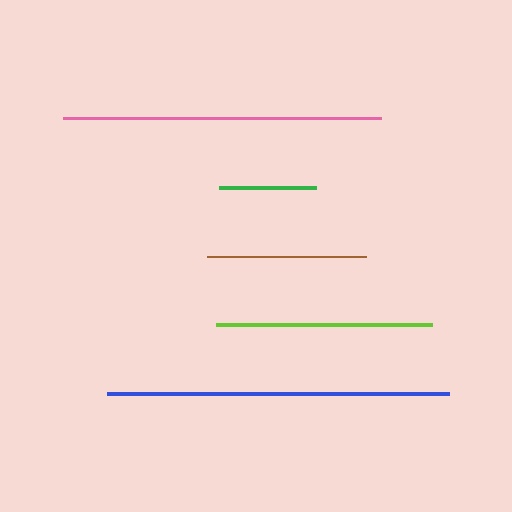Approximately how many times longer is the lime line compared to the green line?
The lime line is approximately 2.2 times the length of the green line.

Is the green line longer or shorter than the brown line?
The brown line is longer than the green line.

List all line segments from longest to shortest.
From longest to shortest: blue, pink, lime, brown, green.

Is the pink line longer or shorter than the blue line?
The blue line is longer than the pink line.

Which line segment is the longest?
The blue line is the longest at approximately 342 pixels.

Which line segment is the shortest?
The green line is the shortest at approximately 98 pixels.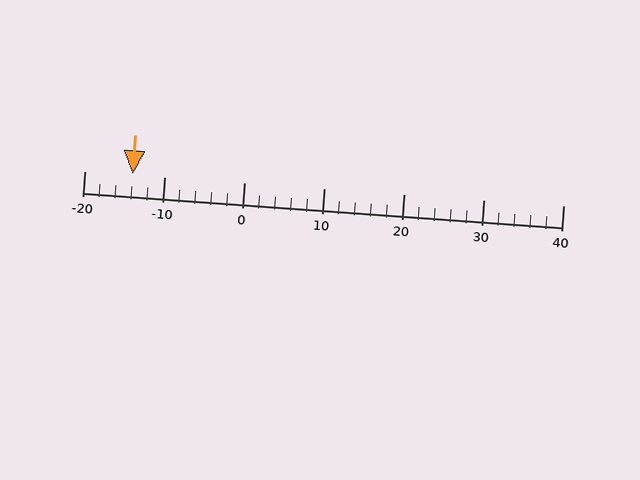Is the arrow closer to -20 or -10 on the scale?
The arrow is closer to -10.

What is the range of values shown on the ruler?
The ruler shows values from -20 to 40.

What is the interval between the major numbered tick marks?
The major tick marks are spaced 10 units apart.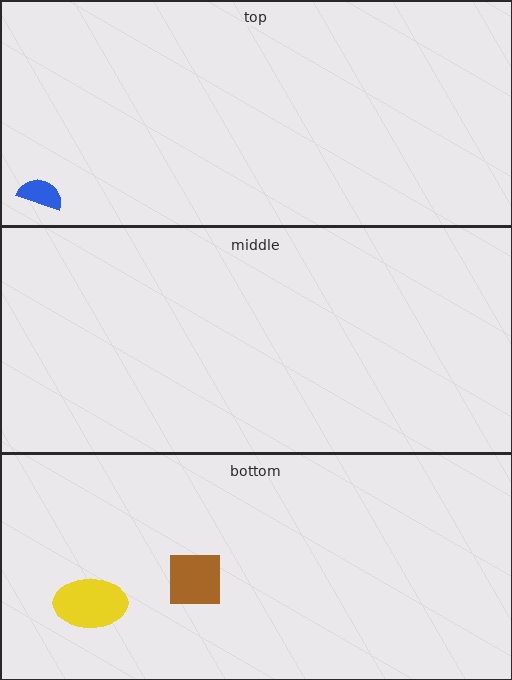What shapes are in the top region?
The blue semicircle.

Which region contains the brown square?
The bottom region.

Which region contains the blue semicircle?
The top region.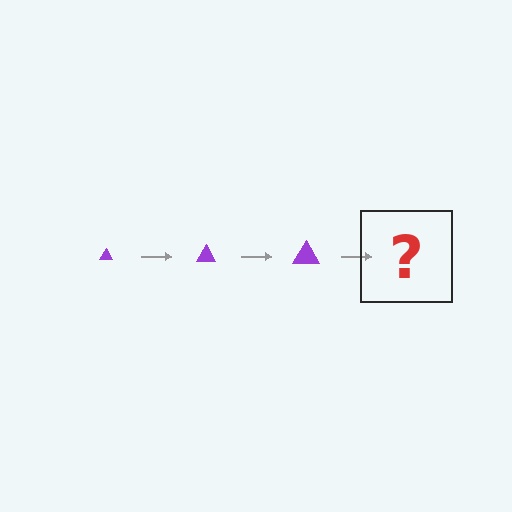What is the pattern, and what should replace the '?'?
The pattern is that the triangle gets progressively larger each step. The '?' should be a purple triangle, larger than the previous one.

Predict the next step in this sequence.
The next step is a purple triangle, larger than the previous one.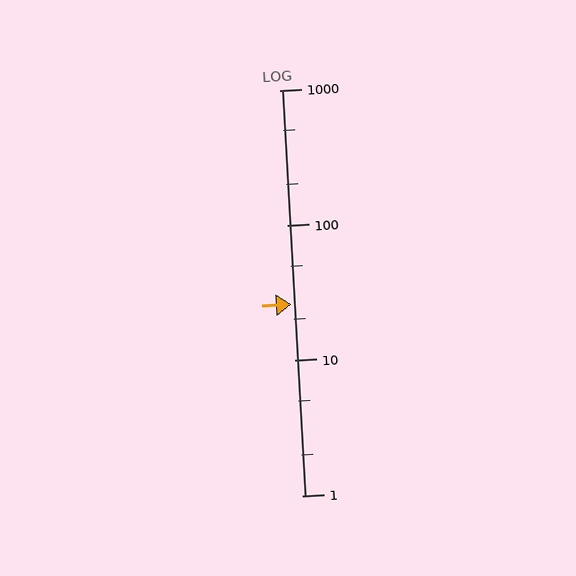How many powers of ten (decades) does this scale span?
The scale spans 3 decades, from 1 to 1000.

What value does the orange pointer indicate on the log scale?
The pointer indicates approximately 26.